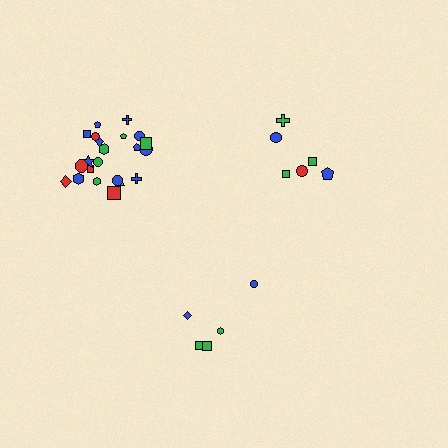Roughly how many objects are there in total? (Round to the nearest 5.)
Roughly 35 objects in total.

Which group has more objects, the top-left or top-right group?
The top-left group.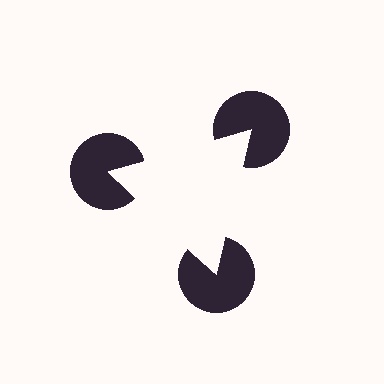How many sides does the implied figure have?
3 sides.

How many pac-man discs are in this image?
There are 3 — one at each vertex of the illusory triangle.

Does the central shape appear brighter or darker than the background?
It typically appears slightly brighter than the background, even though no actual brightness change is drawn.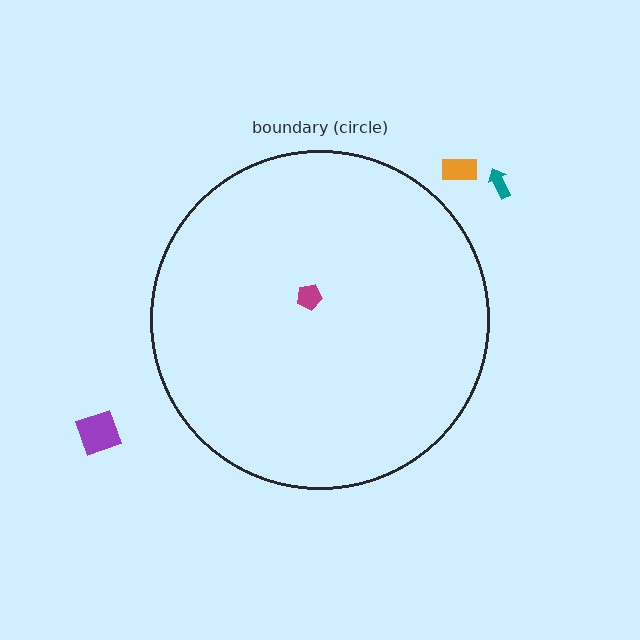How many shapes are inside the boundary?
1 inside, 3 outside.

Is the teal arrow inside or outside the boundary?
Outside.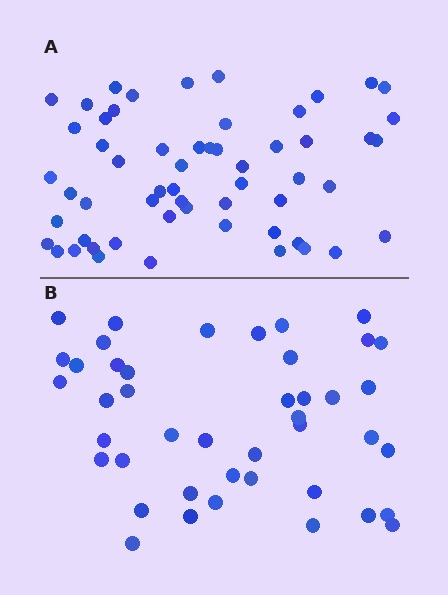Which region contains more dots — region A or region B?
Region A (the top region) has more dots.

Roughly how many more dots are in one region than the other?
Region A has approximately 15 more dots than region B.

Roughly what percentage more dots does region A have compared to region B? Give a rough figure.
About 35% more.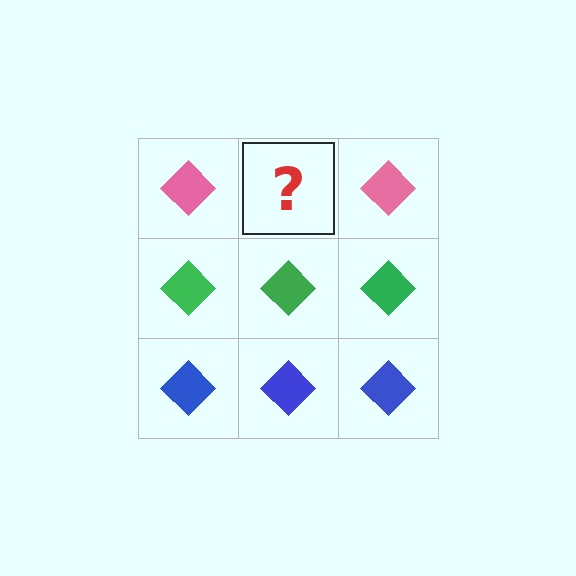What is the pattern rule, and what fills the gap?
The rule is that each row has a consistent color. The gap should be filled with a pink diamond.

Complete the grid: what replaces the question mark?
The question mark should be replaced with a pink diamond.